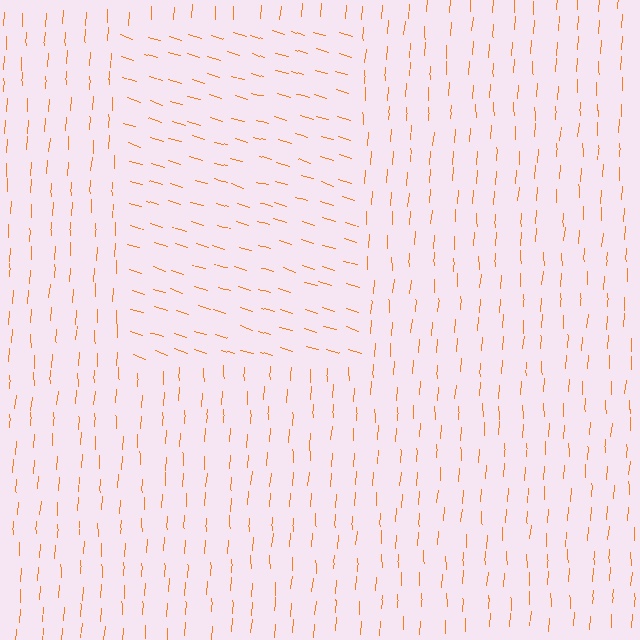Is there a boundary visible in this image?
Yes, there is a texture boundary formed by a change in line orientation.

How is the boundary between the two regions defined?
The boundary is defined purely by a change in line orientation (approximately 76 degrees difference). All lines are the same color and thickness.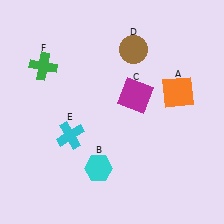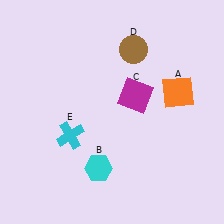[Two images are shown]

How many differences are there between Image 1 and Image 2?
There is 1 difference between the two images.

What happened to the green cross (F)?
The green cross (F) was removed in Image 2. It was in the top-left area of Image 1.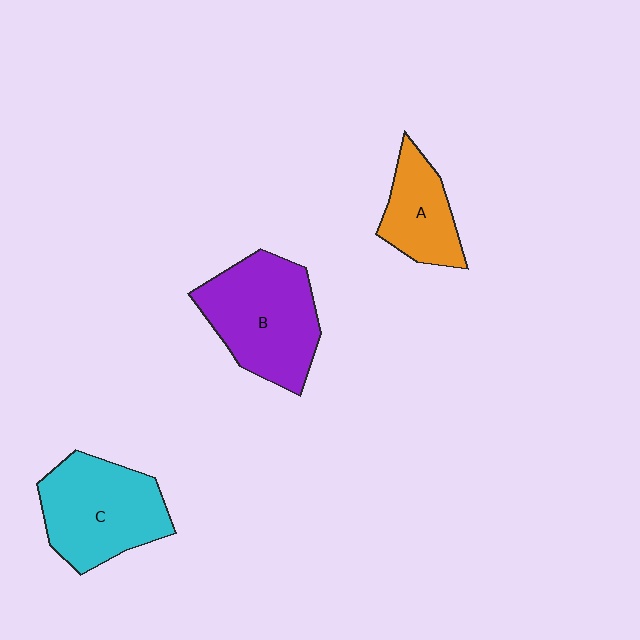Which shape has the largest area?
Shape B (purple).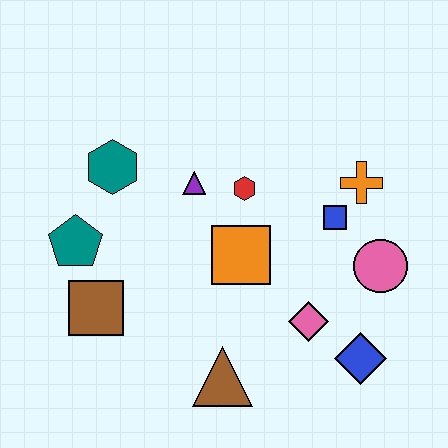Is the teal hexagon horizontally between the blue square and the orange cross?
No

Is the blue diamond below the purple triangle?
Yes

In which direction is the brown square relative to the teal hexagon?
The brown square is below the teal hexagon.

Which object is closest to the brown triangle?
The pink diamond is closest to the brown triangle.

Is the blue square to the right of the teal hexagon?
Yes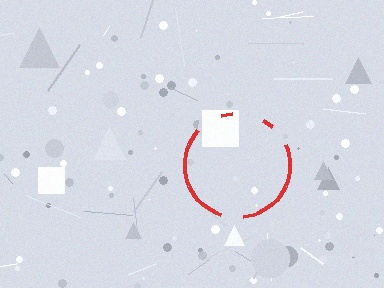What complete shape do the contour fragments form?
The contour fragments form a circle.